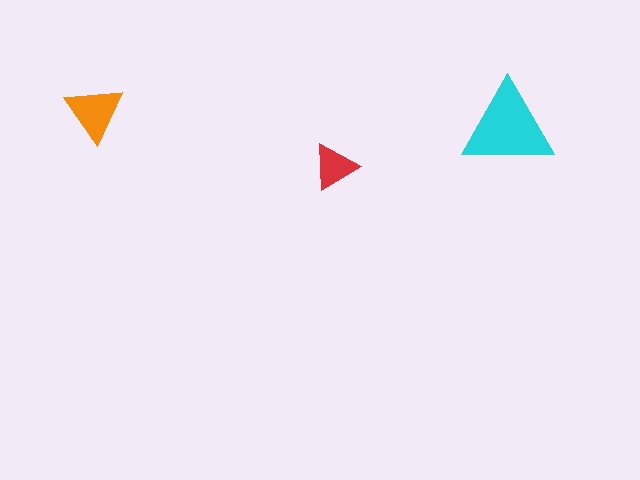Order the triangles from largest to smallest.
the cyan one, the orange one, the red one.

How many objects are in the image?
There are 3 objects in the image.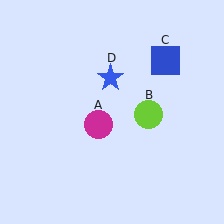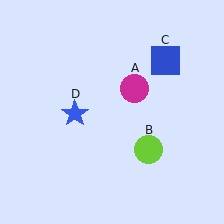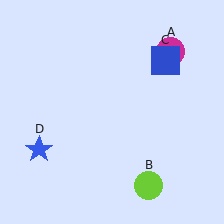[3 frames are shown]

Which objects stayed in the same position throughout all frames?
Blue square (object C) remained stationary.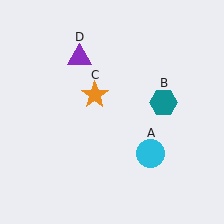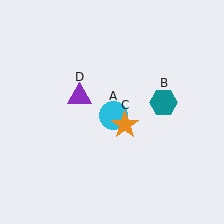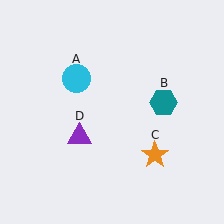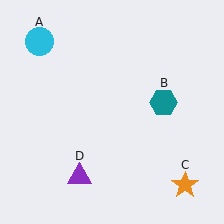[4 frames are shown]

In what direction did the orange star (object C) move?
The orange star (object C) moved down and to the right.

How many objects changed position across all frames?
3 objects changed position: cyan circle (object A), orange star (object C), purple triangle (object D).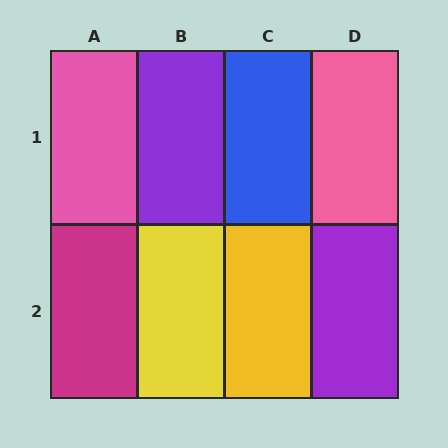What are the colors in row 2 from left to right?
Magenta, yellow, yellow, purple.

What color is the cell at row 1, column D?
Pink.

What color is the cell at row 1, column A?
Pink.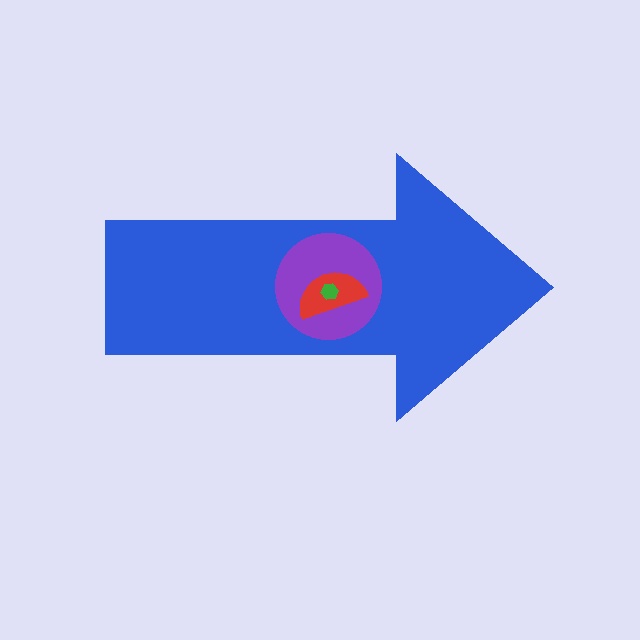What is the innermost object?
The green hexagon.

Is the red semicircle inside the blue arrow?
Yes.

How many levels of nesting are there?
4.